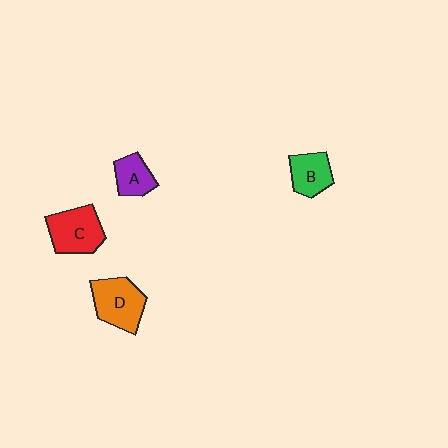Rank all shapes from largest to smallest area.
From largest to smallest: D (orange), C (red), B (green), A (purple).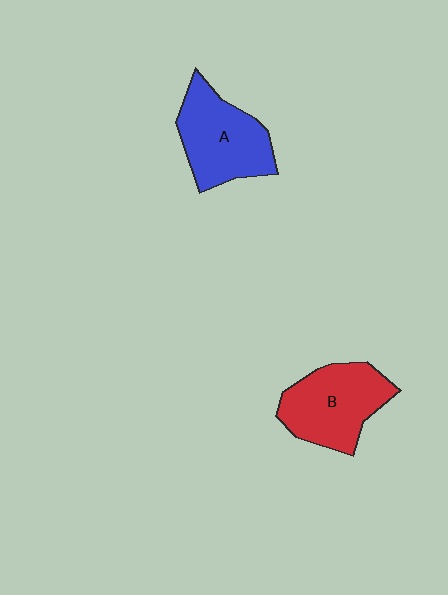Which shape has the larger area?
Shape B (red).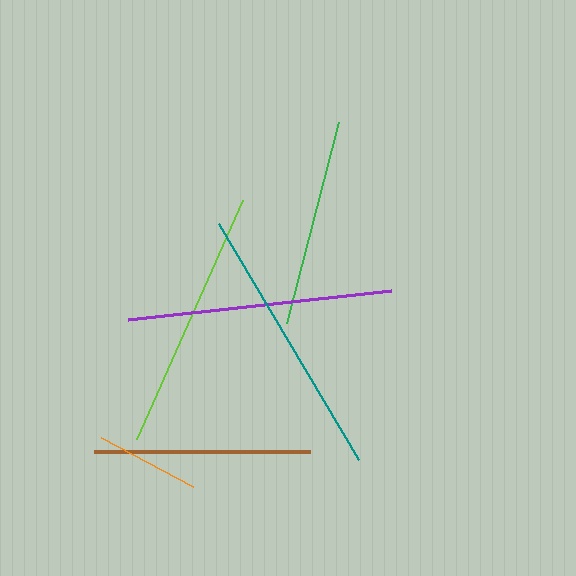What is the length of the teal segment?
The teal segment is approximately 274 pixels long.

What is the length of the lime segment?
The lime segment is approximately 261 pixels long.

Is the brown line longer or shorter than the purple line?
The purple line is longer than the brown line.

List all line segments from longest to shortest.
From longest to shortest: teal, purple, lime, brown, green, orange.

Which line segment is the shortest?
The orange line is the shortest at approximately 104 pixels.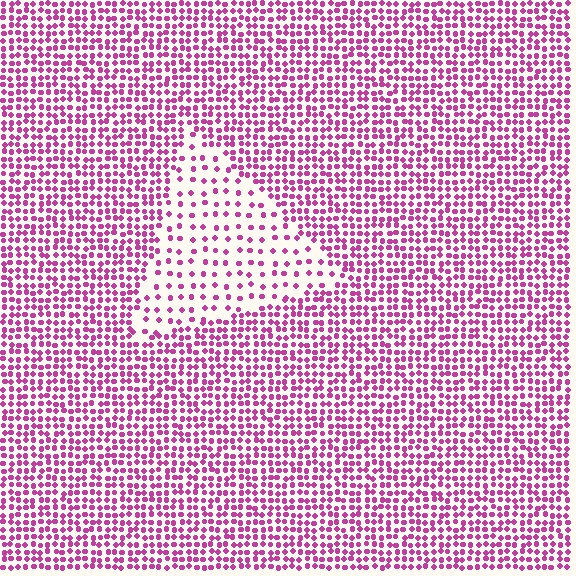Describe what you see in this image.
The image contains small magenta elements arranged at two different densities. A triangle-shaped region is visible where the elements are less densely packed than the surrounding area.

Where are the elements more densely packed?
The elements are more densely packed outside the triangle boundary.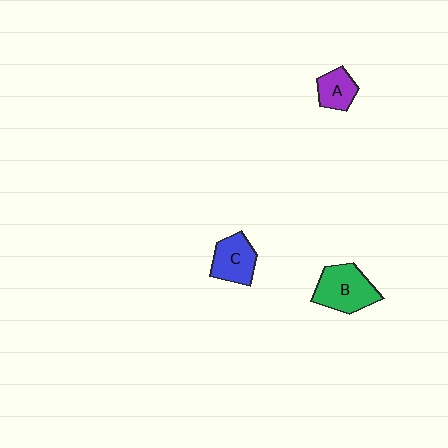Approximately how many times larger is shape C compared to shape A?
Approximately 1.4 times.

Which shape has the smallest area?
Shape A (purple).